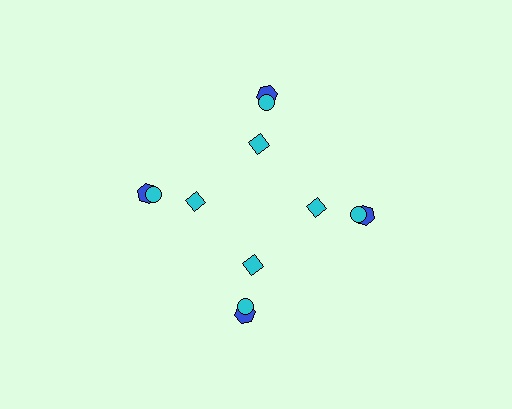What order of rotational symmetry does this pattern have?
This pattern has 4-fold rotational symmetry.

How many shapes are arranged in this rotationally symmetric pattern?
There are 12 shapes, arranged in 4 groups of 3.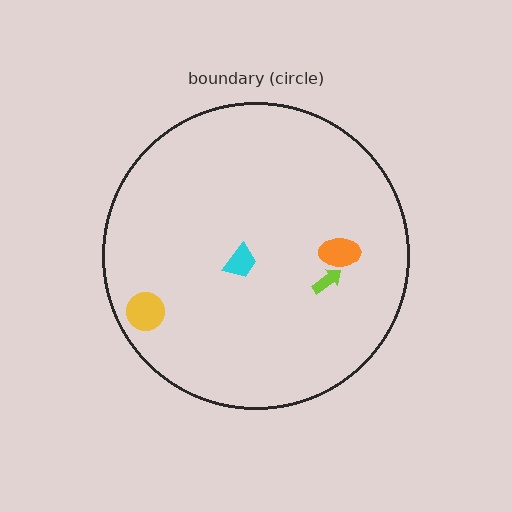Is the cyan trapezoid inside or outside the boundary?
Inside.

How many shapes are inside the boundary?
4 inside, 0 outside.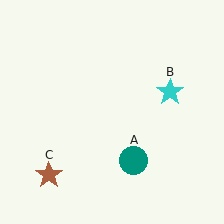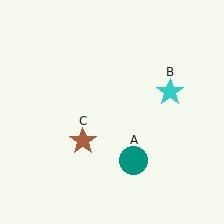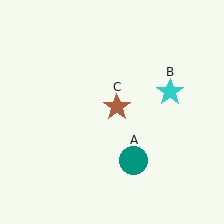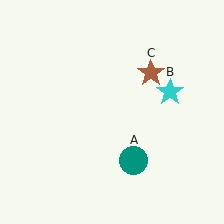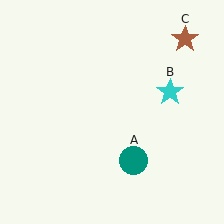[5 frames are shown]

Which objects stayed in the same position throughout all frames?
Teal circle (object A) and cyan star (object B) remained stationary.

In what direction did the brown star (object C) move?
The brown star (object C) moved up and to the right.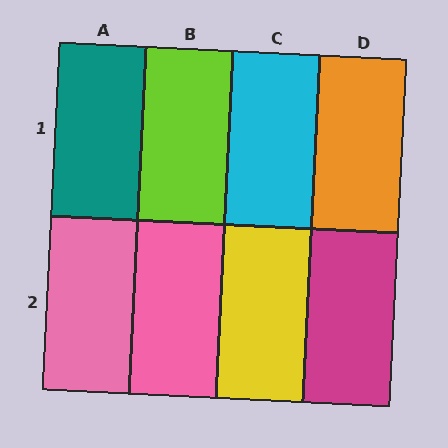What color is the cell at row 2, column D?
Magenta.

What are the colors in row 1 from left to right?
Teal, lime, cyan, orange.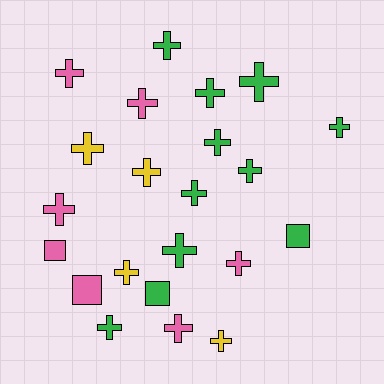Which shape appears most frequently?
Cross, with 18 objects.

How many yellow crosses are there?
There are 4 yellow crosses.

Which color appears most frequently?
Green, with 11 objects.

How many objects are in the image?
There are 22 objects.